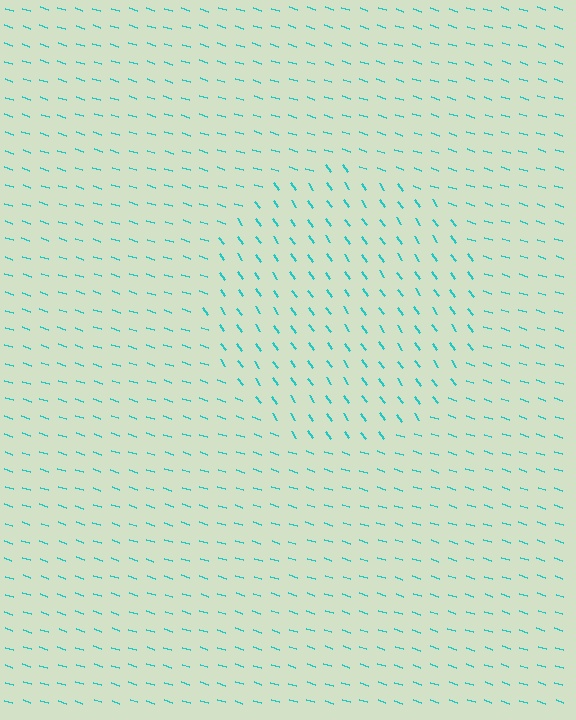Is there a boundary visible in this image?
Yes, there is a texture boundary formed by a change in line orientation.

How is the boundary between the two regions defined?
The boundary is defined purely by a change in line orientation (approximately 37 degrees difference). All lines are the same color and thickness.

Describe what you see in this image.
The image is filled with small cyan line segments. A circle region in the image has lines oriented differently from the surrounding lines, creating a visible texture boundary.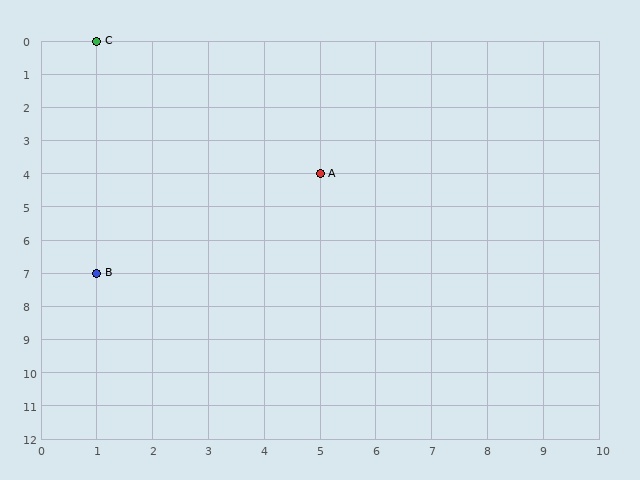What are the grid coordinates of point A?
Point A is at grid coordinates (5, 4).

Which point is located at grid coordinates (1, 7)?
Point B is at (1, 7).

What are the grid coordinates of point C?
Point C is at grid coordinates (1, 0).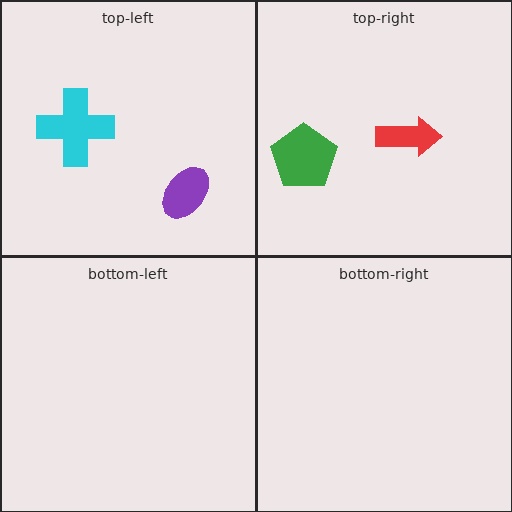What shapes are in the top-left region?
The purple ellipse, the cyan cross.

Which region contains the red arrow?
The top-right region.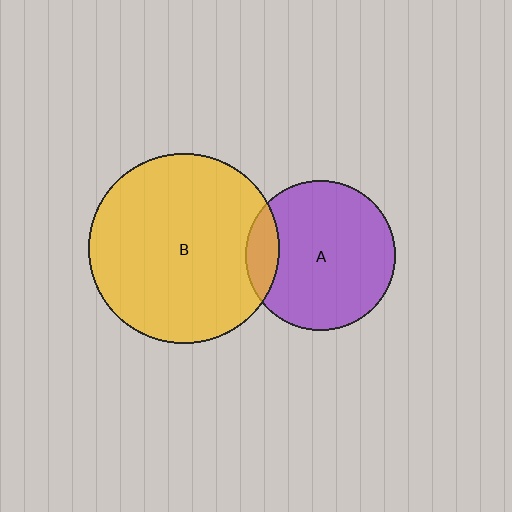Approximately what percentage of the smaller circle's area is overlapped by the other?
Approximately 15%.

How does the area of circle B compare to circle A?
Approximately 1.6 times.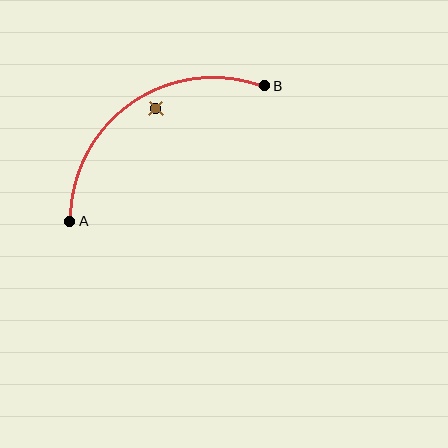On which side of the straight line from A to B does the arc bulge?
The arc bulges above and to the left of the straight line connecting A and B.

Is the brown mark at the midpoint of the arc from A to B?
No — the brown mark does not lie on the arc at all. It sits slightly inside the curve.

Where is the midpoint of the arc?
The arc midpoint is the point on the curve farthest from the straight line joining A and B. It sits above and to the left of that line.